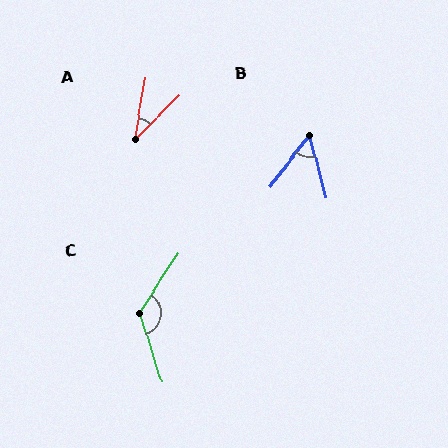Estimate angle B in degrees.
Approximately 53 degrees.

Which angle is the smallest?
A, at approximately 35 degrees.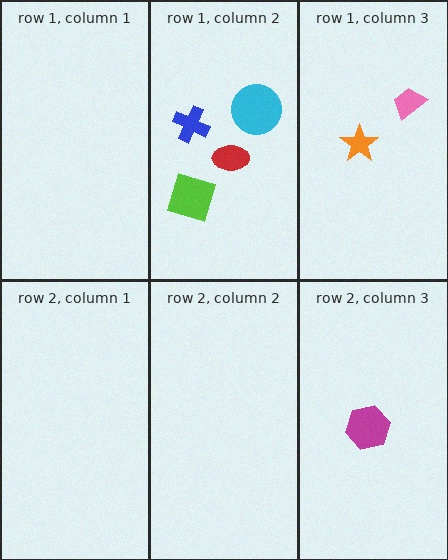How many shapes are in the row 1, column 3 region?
2.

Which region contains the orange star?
The row 1, column 3 region.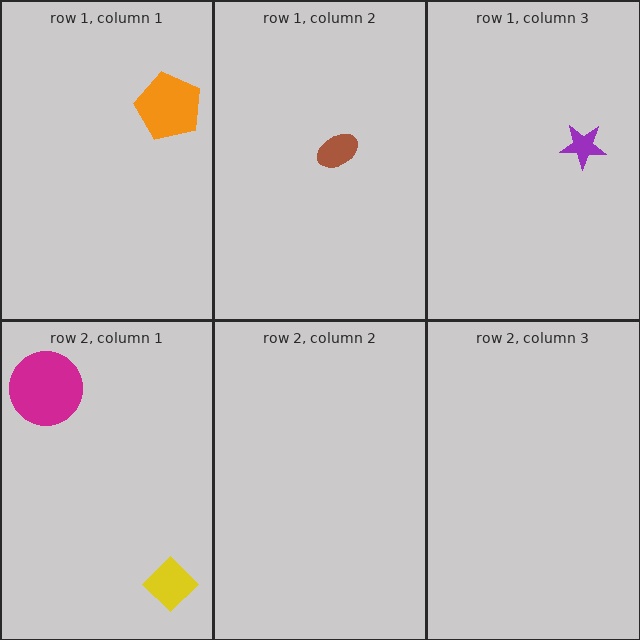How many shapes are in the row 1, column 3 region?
1.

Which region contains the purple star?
The row 1, column 3 region.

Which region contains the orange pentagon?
The row 1, column 1 region.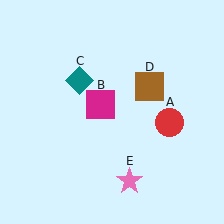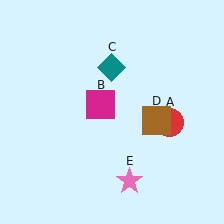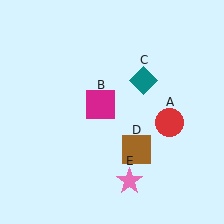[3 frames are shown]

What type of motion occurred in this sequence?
The teal diamond (object C), brown square (object D) rotated clockwise around the center of the scene.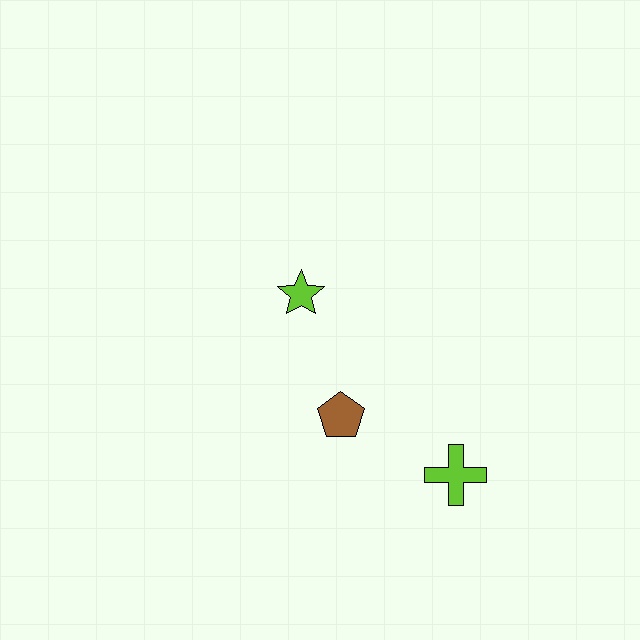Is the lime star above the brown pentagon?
Yes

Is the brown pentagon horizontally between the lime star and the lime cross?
Yes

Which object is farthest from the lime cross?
The lime star is farthest from the lime cross.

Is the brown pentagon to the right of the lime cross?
No